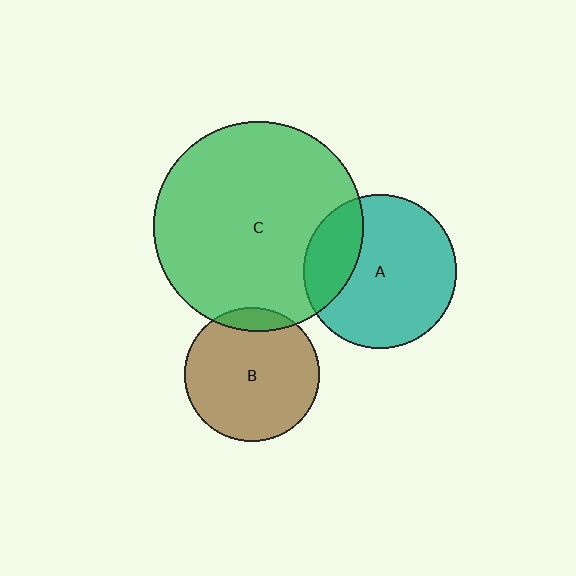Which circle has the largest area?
Circle C (green).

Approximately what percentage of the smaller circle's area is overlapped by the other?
Approximately 10%.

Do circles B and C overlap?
Yes.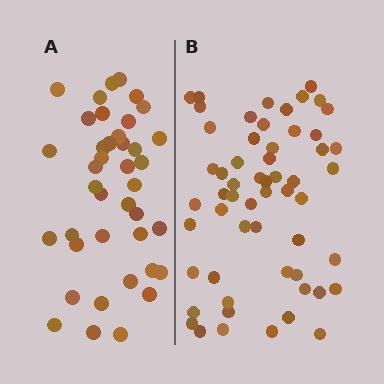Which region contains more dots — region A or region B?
Region B (the right region) has more dots.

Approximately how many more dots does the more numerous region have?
Region B has approximately 15 more dots than region A.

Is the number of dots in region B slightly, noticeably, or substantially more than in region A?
Region B has noticeably more, but not dramatically so. The ratio is roughly 1.4 to 1.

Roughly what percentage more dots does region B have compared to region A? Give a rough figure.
About 40% more.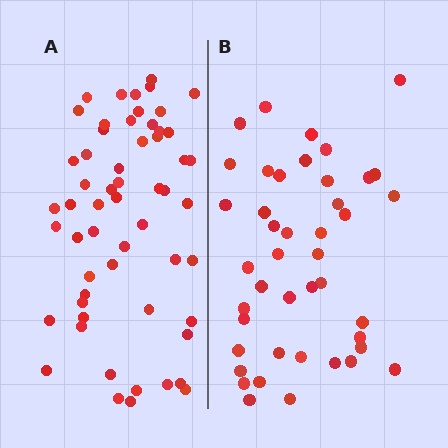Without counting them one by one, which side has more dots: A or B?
Region A (the left region) has more dots.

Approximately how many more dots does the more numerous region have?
Region A has approximately 15 more dots than region B.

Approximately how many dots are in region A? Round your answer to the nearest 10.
About 60 dots. (The exact count is 57, which rounds to 60.)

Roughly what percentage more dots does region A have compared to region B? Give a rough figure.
About 35% more.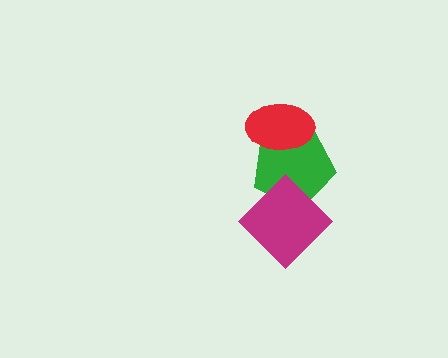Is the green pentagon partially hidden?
Yes, it is partially covered by another shape.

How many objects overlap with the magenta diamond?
1 object overlaps with the magenta diamond.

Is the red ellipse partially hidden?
No, no other shape covers it.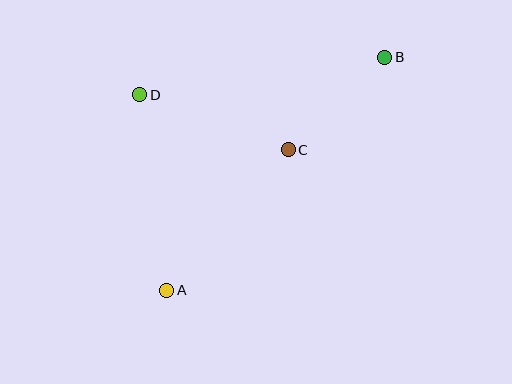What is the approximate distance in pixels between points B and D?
The distance between B and D is approximately 248 pixels.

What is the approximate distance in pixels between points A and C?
The distance between A and C is approximately 186 pixels.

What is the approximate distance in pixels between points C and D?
The distance between C and D is approximately 158 pixels.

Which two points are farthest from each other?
Points A and B are farthest from each other.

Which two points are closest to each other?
Points B and C are closest to each other.